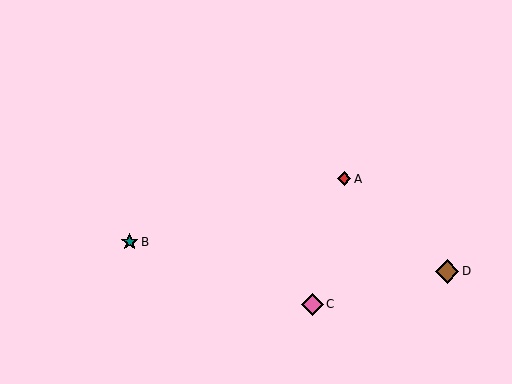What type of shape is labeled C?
Shape C is a pink diamond.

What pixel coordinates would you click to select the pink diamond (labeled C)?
Click at (312, 304) to select the pink diamond C.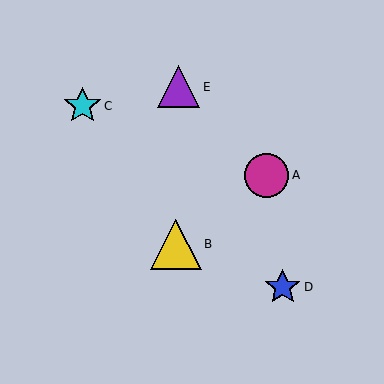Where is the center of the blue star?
The center of the blue star is at (283, 287).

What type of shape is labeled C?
Shape C is a cyan star.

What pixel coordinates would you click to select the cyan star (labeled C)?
Click at (82, 106) to select the cyan star C.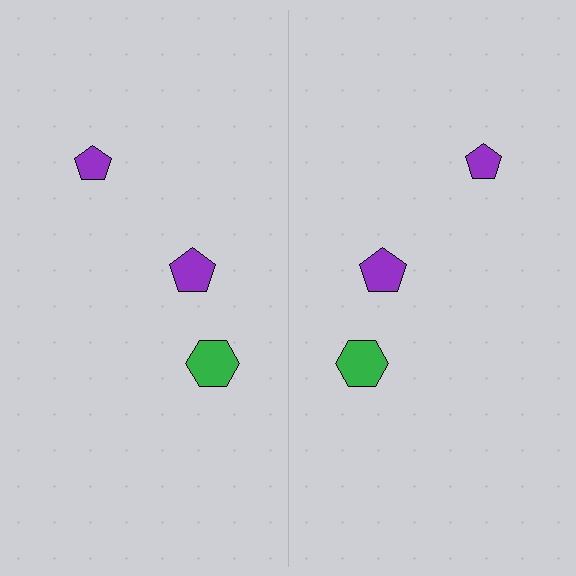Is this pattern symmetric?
Yes, this pattern has bilateral (reflection) symmetry.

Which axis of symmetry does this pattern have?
The pattern has a vertical axis of symmetry running through the center of the image.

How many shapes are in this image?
There are 6 shapes in this image.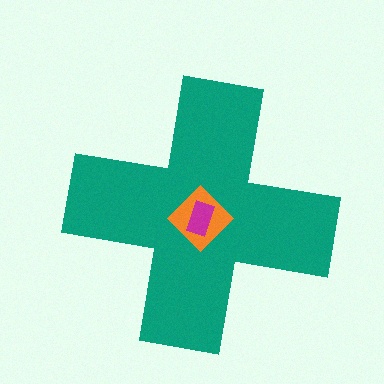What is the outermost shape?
The teal cross.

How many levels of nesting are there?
3.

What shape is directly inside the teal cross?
The orange diamond.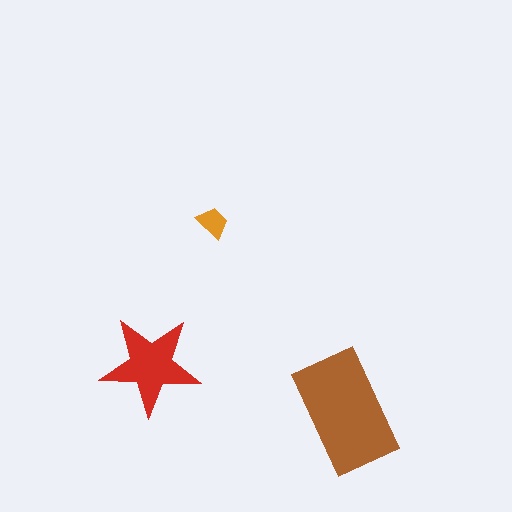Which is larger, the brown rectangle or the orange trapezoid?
The brown rectangle.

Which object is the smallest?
The orange trapezoid.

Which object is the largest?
The brown rectangle.